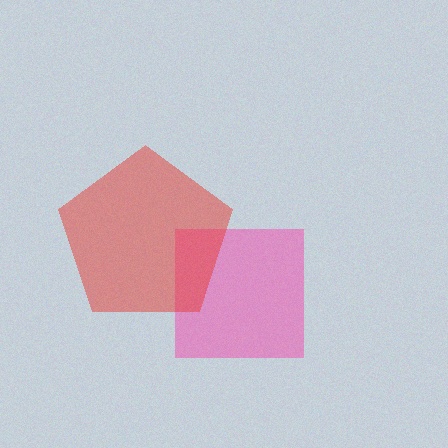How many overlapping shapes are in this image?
There are 2 overlapping shapes in the image.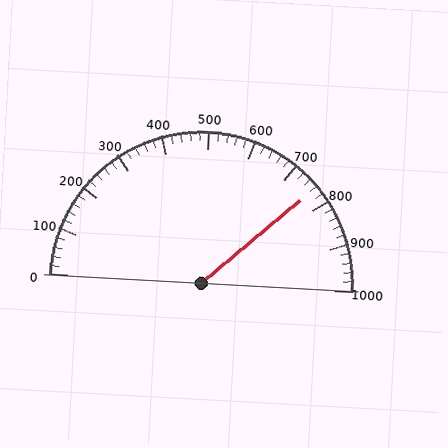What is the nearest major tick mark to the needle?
The nearest major tick mark is 800.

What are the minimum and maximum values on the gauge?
The gauge ranges from 0 to 1000.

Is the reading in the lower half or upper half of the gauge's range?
The reading is in the upper half of the range (0 to 1000).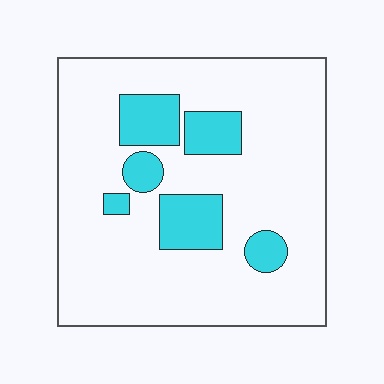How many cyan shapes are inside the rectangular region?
6.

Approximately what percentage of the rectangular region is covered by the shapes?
Approximately 20%.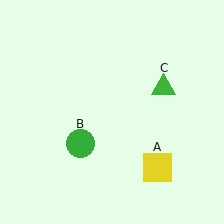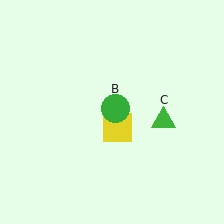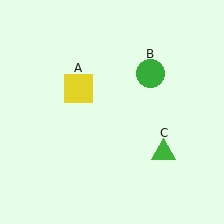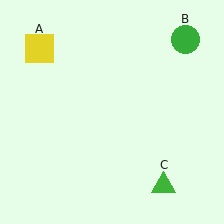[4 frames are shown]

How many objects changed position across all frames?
3 objects changed position: yellow square (object A), green circle (object B), green triangle (object C).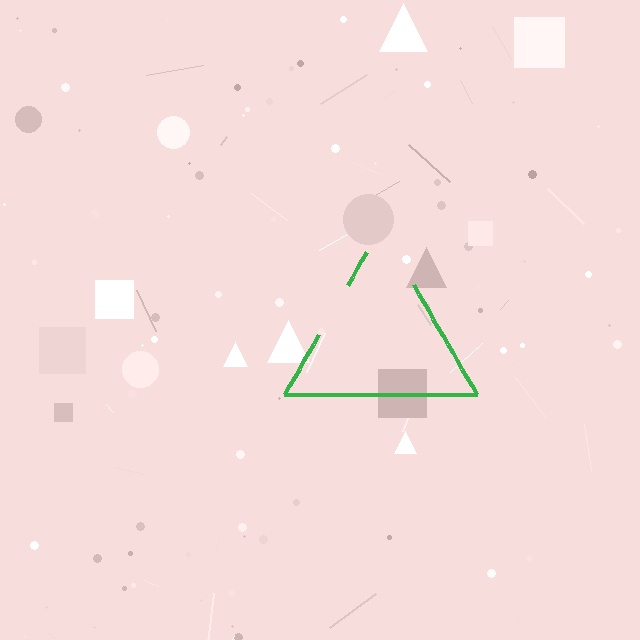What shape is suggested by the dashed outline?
The dashed outline suggests a triangle.